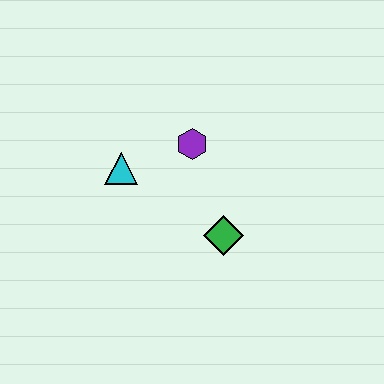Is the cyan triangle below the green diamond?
No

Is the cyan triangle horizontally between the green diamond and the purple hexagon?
No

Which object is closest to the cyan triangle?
The purple hexagon is closest to the cyan triangle.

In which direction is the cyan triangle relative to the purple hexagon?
The cyan triangle is to the left of the purple hexagon.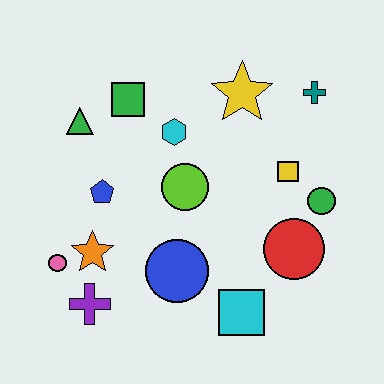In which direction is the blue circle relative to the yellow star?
The blue circle is below the yellow star.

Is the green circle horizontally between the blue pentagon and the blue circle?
No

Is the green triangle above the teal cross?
No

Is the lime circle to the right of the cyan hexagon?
Yes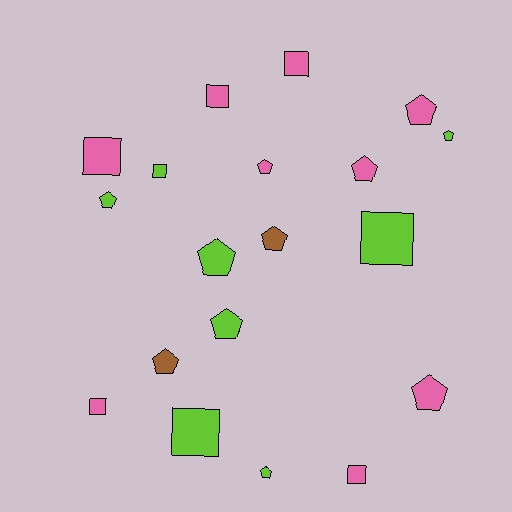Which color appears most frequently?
Pink, with 9 objects.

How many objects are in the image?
There are 19 objects.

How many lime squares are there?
There are 3 lime squares.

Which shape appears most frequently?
Pentagon, with 11 objects.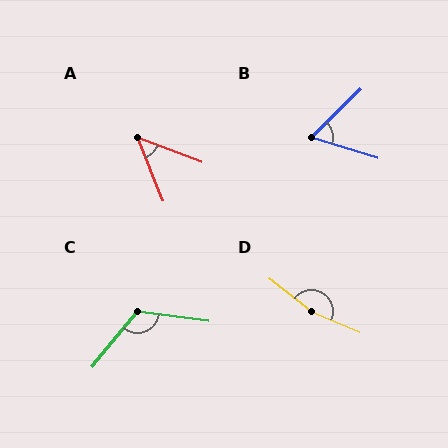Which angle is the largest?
D, at approximately 164 degrees.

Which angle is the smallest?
A, at approximately 48 degrees.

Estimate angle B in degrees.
Approximately 61 degrees.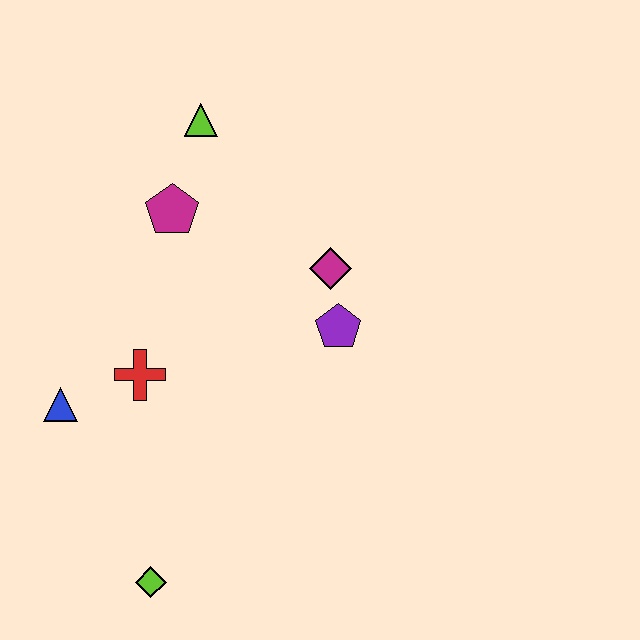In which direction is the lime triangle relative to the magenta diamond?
The lime triangle is above the magenta diamond.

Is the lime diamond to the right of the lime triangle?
No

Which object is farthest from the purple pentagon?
The lime diamond is farthest from the purple pentagon.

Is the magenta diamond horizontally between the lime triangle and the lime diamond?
No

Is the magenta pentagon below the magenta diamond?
No